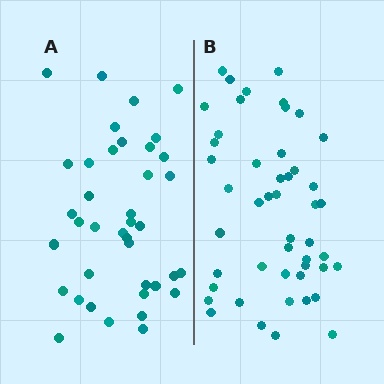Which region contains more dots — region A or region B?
Region B (the right region) has more dots.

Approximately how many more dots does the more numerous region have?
Region B has roughly 8 or so more dots than region A.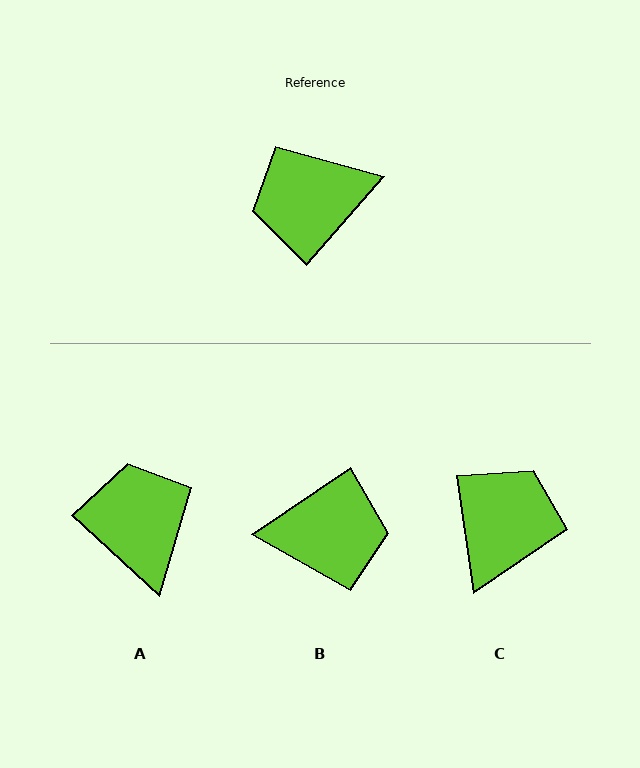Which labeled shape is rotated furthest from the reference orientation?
B, about 166 degrees away.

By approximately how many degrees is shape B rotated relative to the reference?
Approximately 166 degrees counter-clockwise.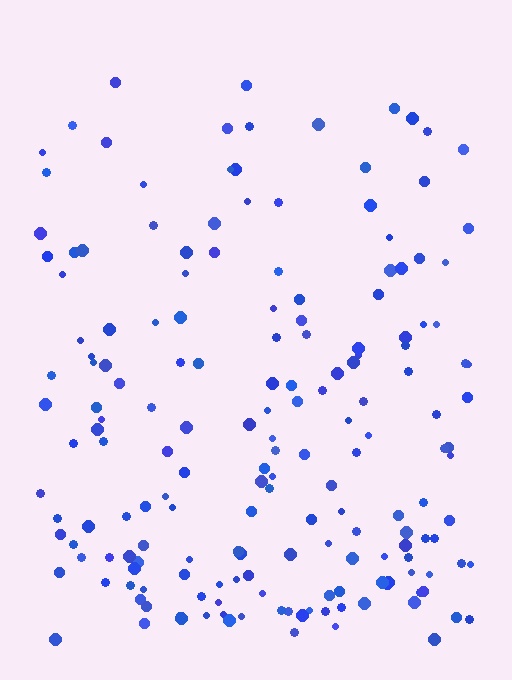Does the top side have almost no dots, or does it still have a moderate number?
Still a moderate number, just noticeably fewer than the bottom.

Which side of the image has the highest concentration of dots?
The bottom.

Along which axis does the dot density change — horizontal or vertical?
Vertical.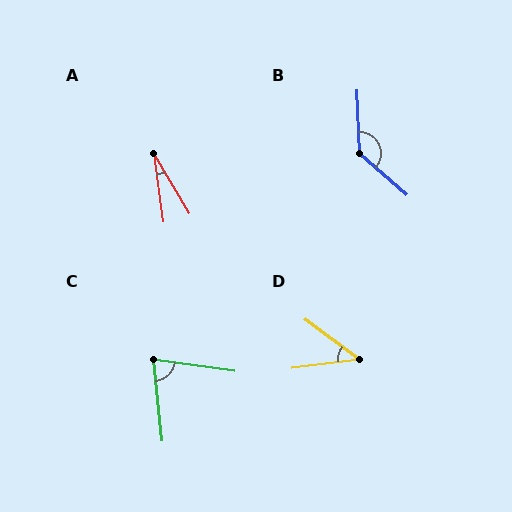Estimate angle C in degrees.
Approximately 76 degrees.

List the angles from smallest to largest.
A (23°), D (44°), C (76°), B (134°).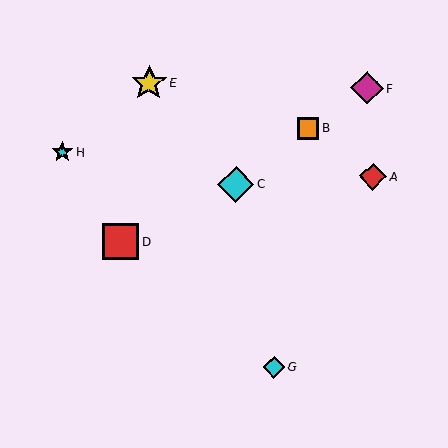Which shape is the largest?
The cyan diamond (labeled C) is the largest.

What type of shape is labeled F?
Shape F is a magenta diamond.